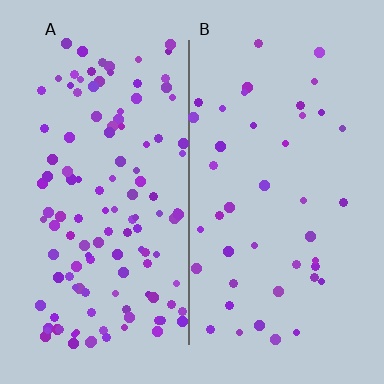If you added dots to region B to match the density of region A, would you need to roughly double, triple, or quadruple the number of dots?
Approximately triple.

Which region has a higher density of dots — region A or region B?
A (the left).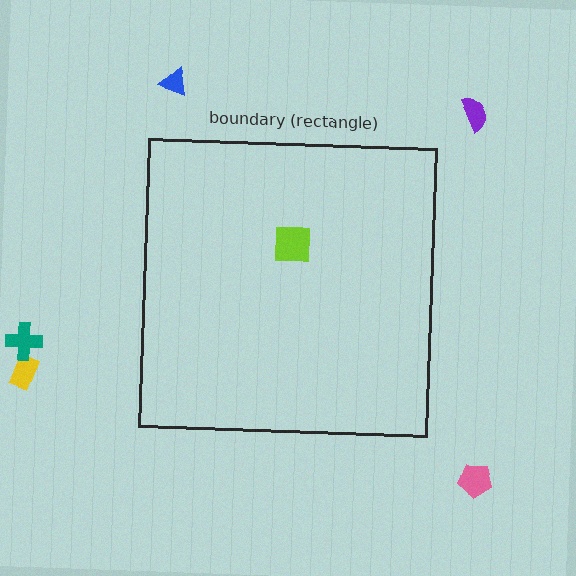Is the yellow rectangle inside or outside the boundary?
Outside.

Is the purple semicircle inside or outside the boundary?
Outside.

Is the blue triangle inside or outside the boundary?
Outside.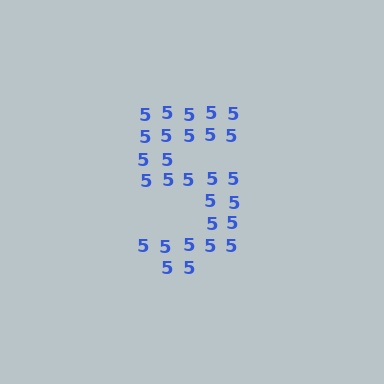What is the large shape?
The large shape is the digit 5.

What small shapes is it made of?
It is made of small digit 5's.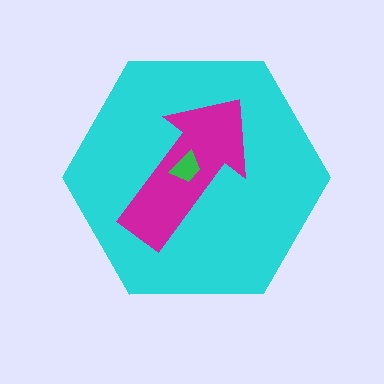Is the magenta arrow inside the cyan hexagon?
Yes.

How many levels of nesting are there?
3.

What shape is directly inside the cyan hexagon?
The magenta arrow.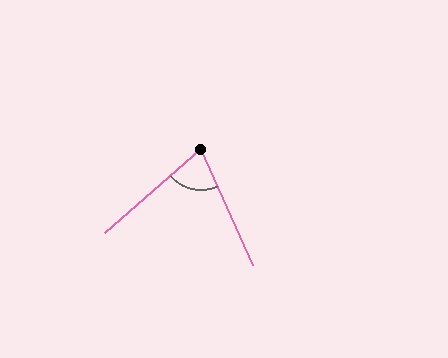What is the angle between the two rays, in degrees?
Approximately 73 degrees.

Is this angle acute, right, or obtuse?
It is acute.